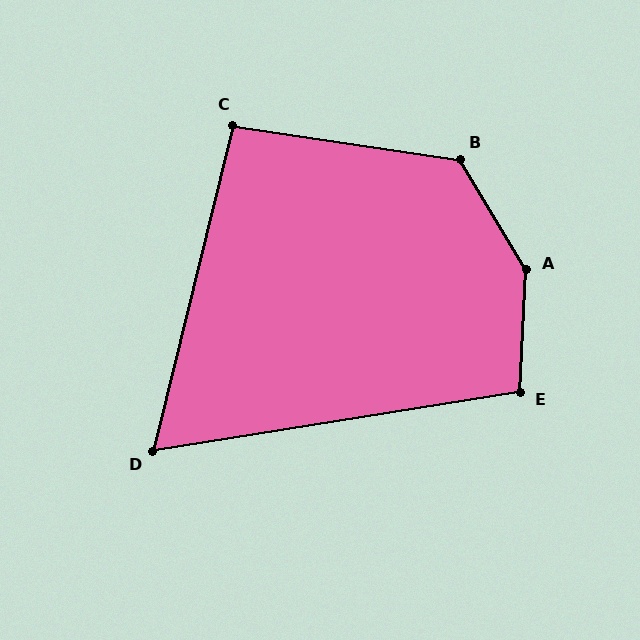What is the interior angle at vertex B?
Approximately 130 degrees (obtuse).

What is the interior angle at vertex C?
Approximately 95 degrees (obtuse).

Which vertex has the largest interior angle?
A, at approximately 146 degrees.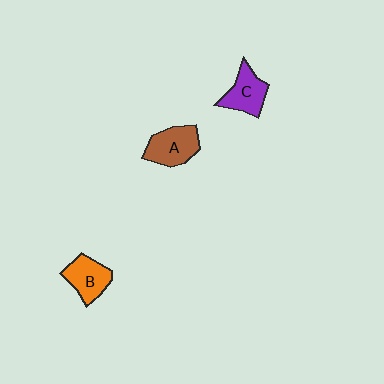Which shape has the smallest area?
Shape C (purple).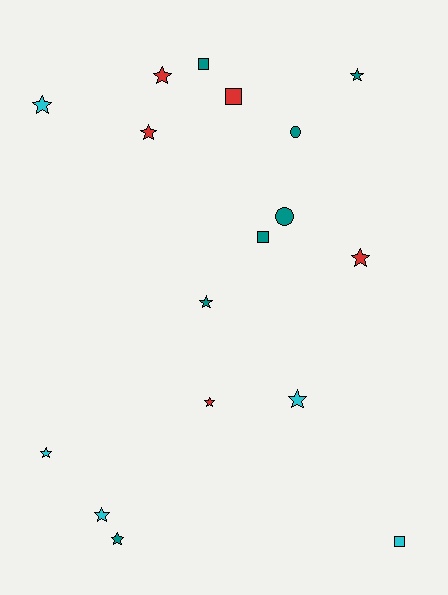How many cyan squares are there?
There is 1 cyan square.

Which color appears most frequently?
Teal, with 7 objects.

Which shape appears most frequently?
Star, with 11 objects.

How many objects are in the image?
There are 17 objects.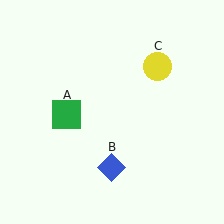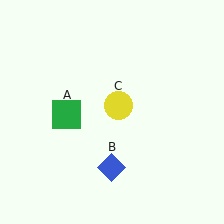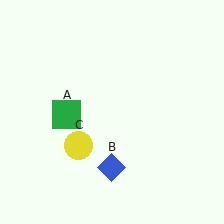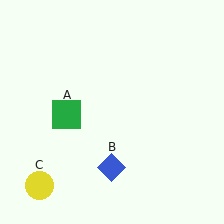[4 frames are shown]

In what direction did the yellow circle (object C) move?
The yellow circle (object C) moved down and to the left.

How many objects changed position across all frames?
1 object changed position: yellow circle (object C).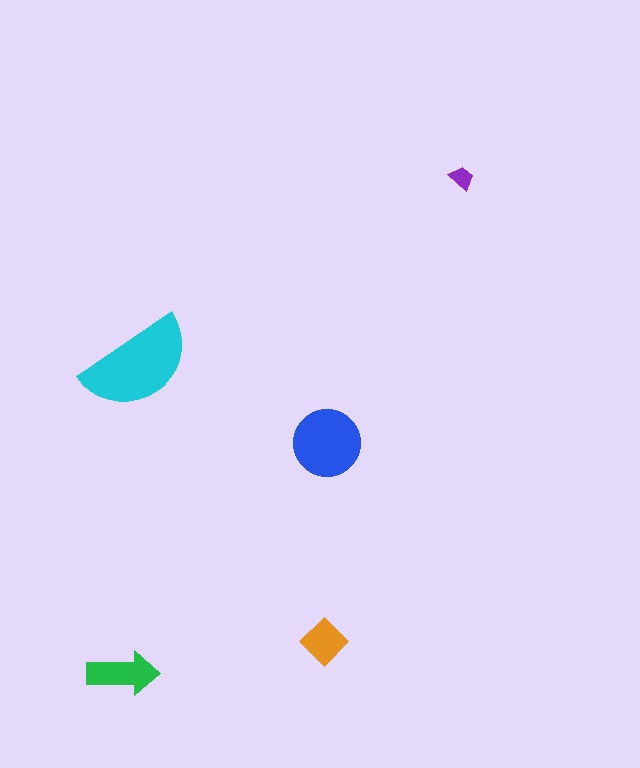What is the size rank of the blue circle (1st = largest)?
2nd.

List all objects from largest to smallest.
The cyan semicircle, the blue circle, the green arrow, the orange diamond, the purple trapezoid.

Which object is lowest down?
The green arrow is bottommost.